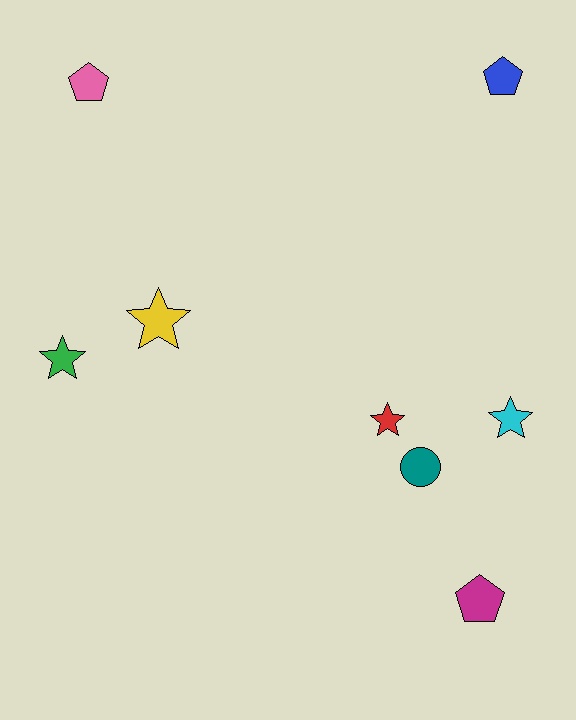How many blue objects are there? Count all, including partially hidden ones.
There is 1 blue object.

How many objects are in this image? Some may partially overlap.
There are 8 objects.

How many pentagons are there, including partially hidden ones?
There are 3 pentagons.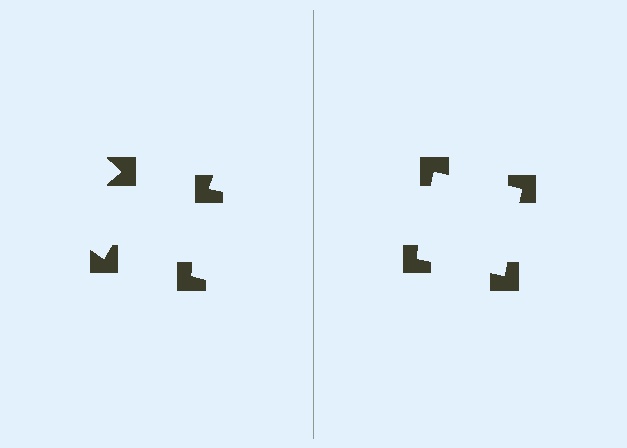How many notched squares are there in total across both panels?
8 — 4 on each side.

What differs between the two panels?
The notched squares are positioned identically on both sides; only the wedge orientations differ. On the right they align to a square; on the left they are misaligned.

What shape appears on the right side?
An illusory square.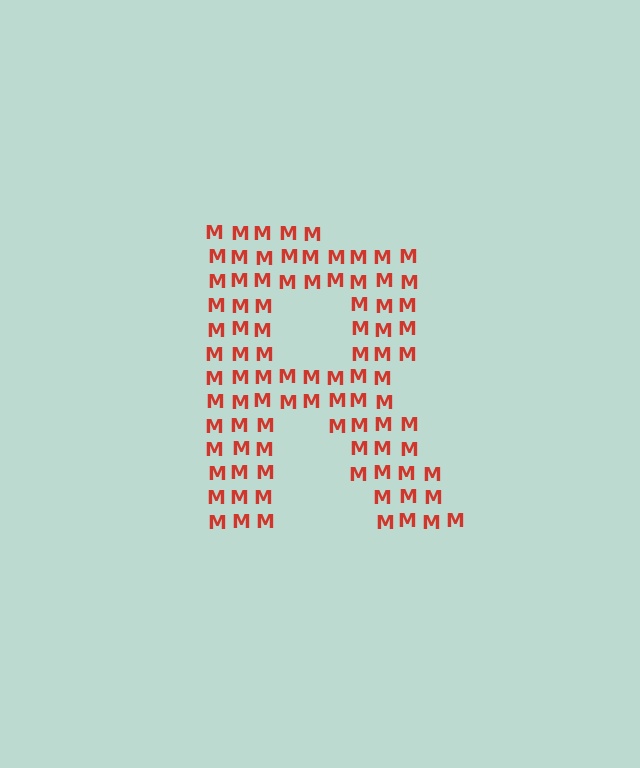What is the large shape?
The large shape is the letter R.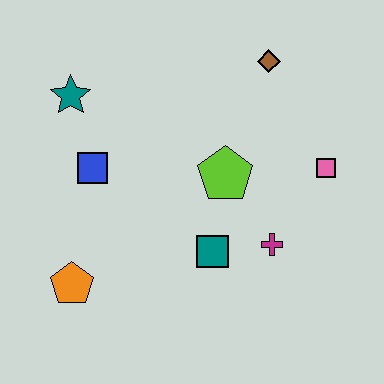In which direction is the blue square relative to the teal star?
The blue square is below the teal star.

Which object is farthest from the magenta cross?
The teal star is farthest from the magenta cross.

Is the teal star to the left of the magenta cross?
Yes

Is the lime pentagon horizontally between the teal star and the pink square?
Yes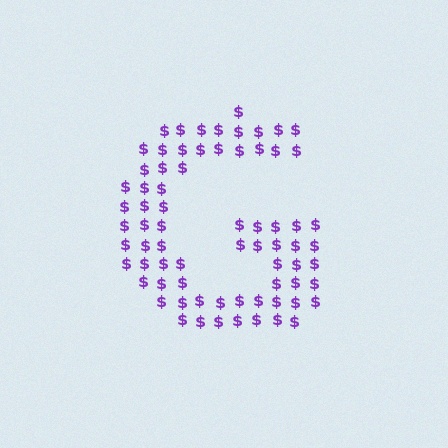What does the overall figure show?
The overall figure shows the letter G.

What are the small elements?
The small elements are dollar signs.